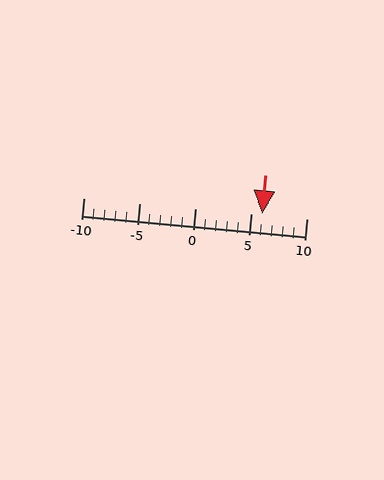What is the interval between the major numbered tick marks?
The major tick marks are spaced 5 units apart.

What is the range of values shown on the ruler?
The ruler shows values from -10 to 10.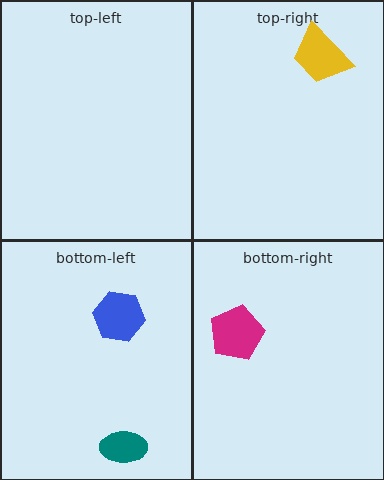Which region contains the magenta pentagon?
The bottom-right region.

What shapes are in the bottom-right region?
The magenta pentagon.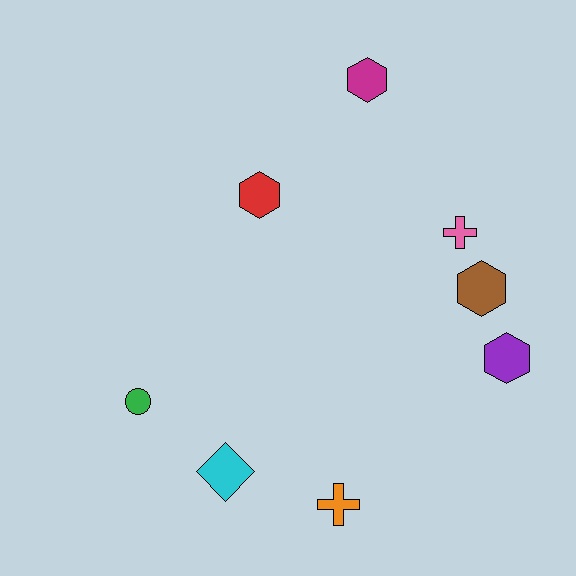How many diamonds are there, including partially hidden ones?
There is 1 diamond.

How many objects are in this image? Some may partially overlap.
There are 8 objects.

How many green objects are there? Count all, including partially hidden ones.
There is 1 green object.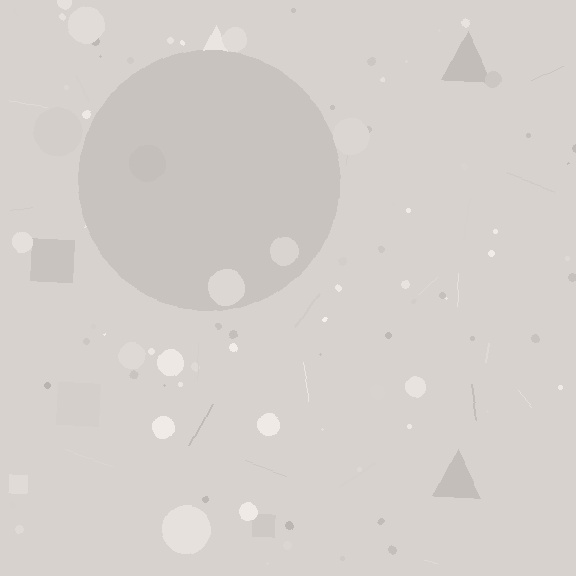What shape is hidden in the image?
A circle is hidden in the image.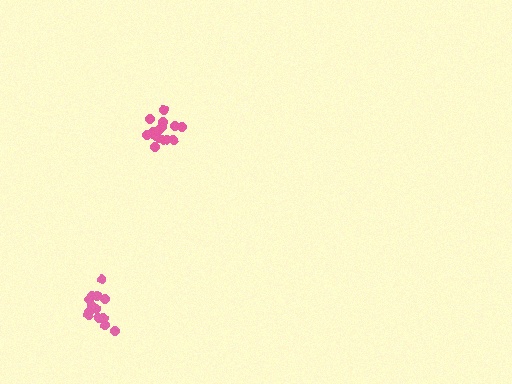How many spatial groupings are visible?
There are 2 spatial groupings.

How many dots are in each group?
Group 1: 15 dots, Group 2: 13 dots (28 total).